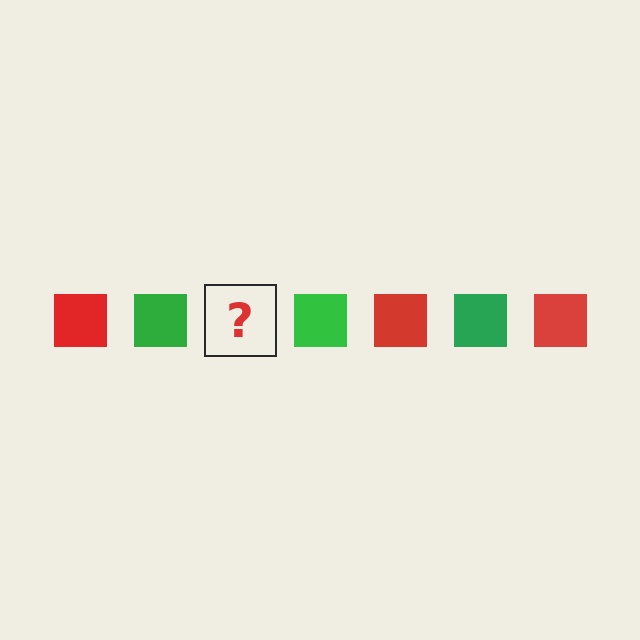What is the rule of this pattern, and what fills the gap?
The rule is that the pattern cycles through red, green squares. The gap should be filled with a red square.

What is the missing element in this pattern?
The missing element is a red square.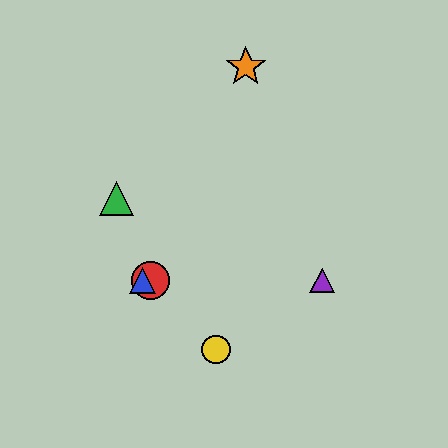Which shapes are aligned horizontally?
The red circle, the blue triangle, the purple triangle are aligned horizontally.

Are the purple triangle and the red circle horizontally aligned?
Yes, both are at y≈280.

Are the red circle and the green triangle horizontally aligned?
No, the red circle is at y≈280 and the green triangle is at y≈198.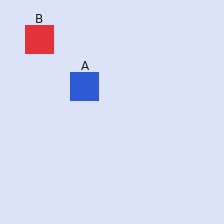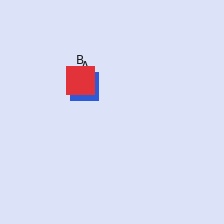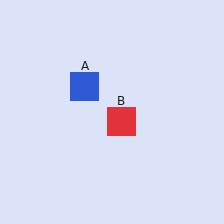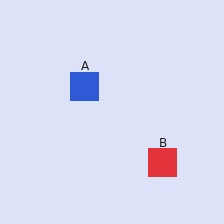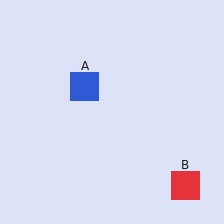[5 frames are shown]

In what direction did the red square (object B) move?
The red square (object B) moved down and to the right.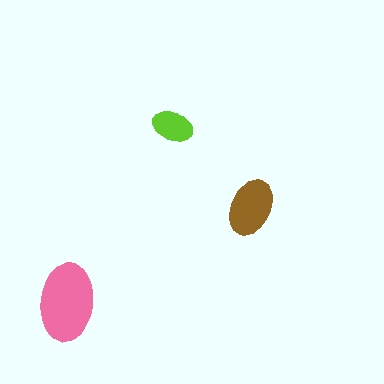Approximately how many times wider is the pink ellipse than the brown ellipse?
About 1.5 times wider.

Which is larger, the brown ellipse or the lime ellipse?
The brown one.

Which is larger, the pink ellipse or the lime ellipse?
The pink one.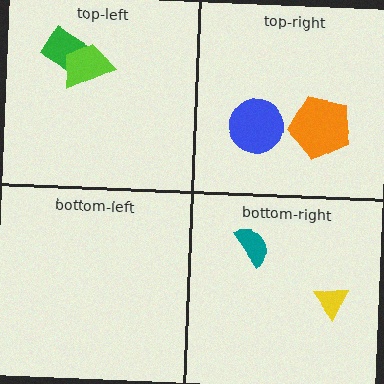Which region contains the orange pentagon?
The top-right region.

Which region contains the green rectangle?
The top-left region.